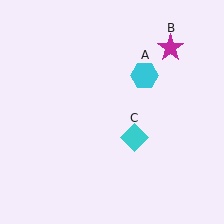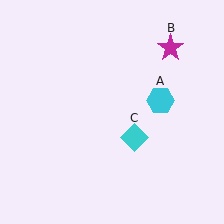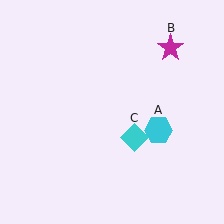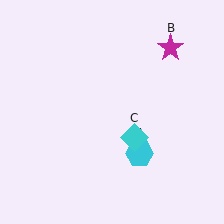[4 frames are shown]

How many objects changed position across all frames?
1 object changed position: cyan hexagon (object A).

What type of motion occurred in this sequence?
The cyan hexagon (object A) rotated clockwise around the center of the scene.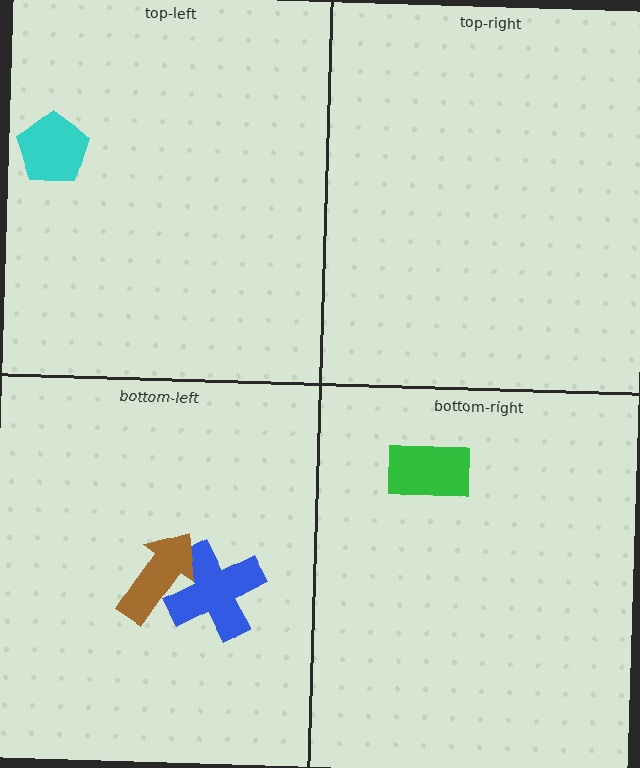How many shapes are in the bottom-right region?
1.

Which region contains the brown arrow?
The bottom-left region.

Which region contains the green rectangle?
The bottom-right region.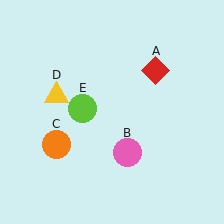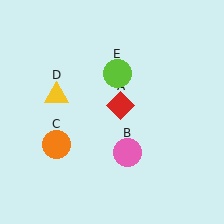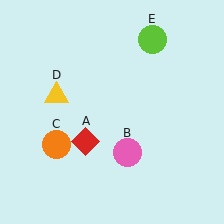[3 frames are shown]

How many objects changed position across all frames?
2 objects changed position: red diamond (object A), lime circle (object E).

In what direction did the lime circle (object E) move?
The lime circle (object E) moved up and to the right.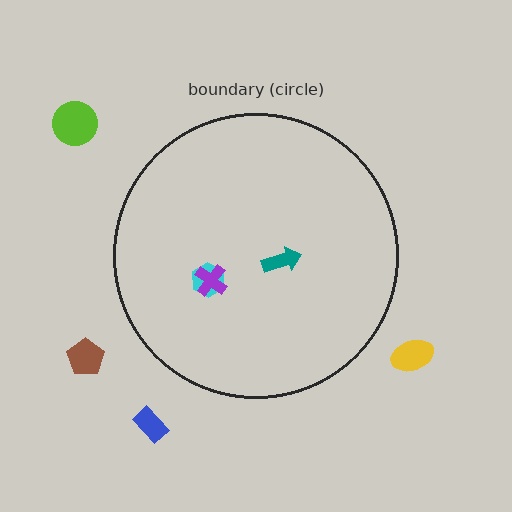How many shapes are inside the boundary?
3 inside, 4 outside.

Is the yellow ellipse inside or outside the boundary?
Outside.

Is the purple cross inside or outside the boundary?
Inside.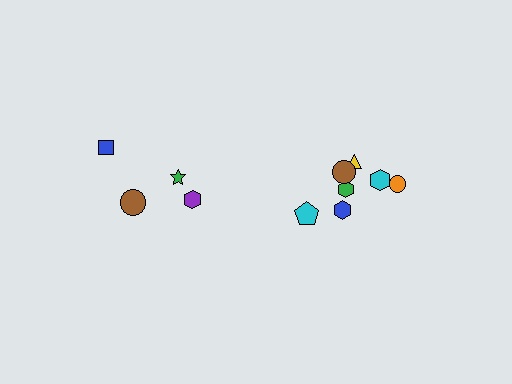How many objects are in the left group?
There are 4 objects.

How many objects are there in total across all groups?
There are 11 objects.